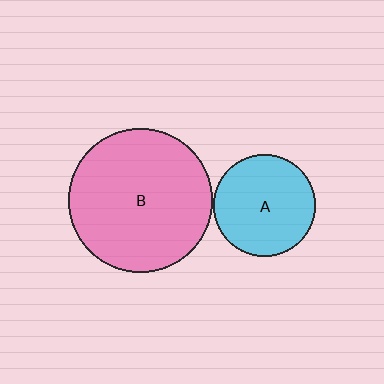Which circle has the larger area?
Circle B (pink).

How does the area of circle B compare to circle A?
Approximately 2.0 times.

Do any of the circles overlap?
No, none of the circles overlap.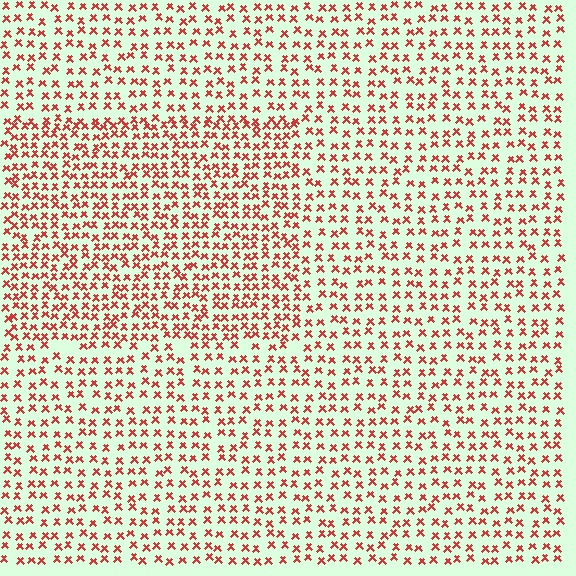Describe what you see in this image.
The image contains small red elements arranged at two different densities. A rectangle-shaped region is visible where the elements are more densely packed than the surrounding area.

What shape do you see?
I see a rectangle.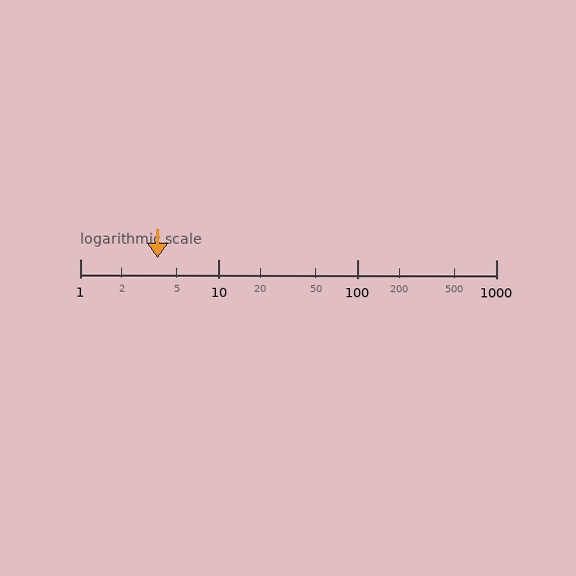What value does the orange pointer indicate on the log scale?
The pointer indicates approximately 3.6.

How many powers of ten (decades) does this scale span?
The scale spans 3 decades, from 1 to 1000.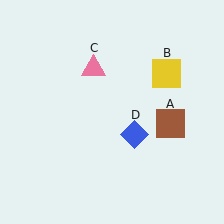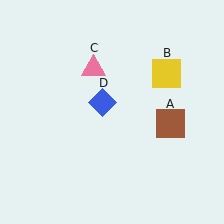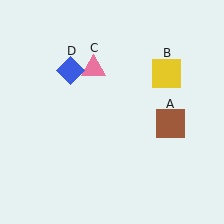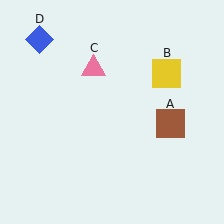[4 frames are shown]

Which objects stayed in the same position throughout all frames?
Brown square (object A) and yellow square (object B) and pink triangle (object C) remained stationary.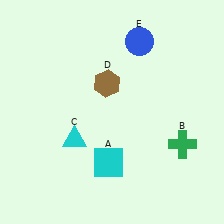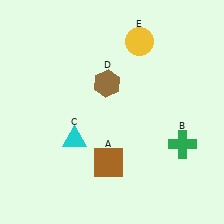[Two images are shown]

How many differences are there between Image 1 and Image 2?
There are 2 differences between the two images.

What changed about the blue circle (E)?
In Image 1, E is blue. In Image 2, it changed to yellow.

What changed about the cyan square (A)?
In Image 1, A is cyan. In Image 2, it changed to brown.